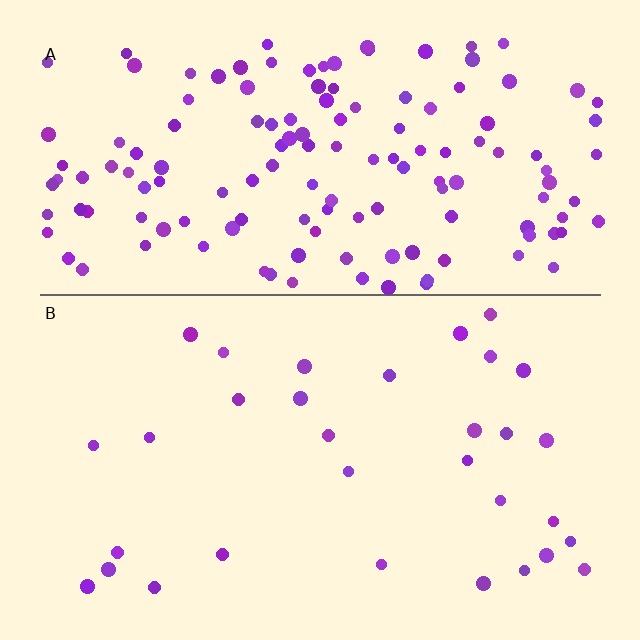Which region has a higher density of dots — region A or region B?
A (the top).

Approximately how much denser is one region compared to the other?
Approximately 4.4× — region A over region B.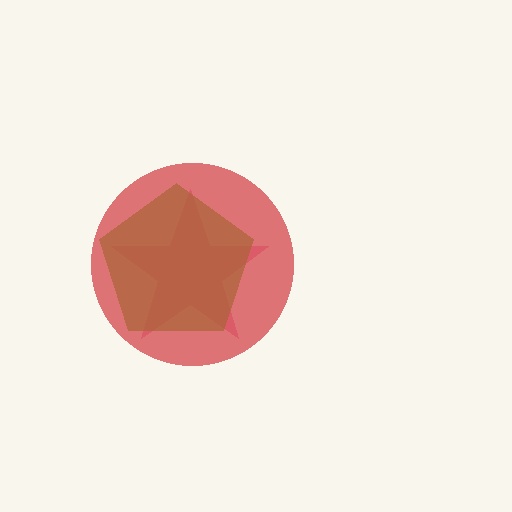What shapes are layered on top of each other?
The layered shapes are: a pink star, a lime pentagon, a red circle.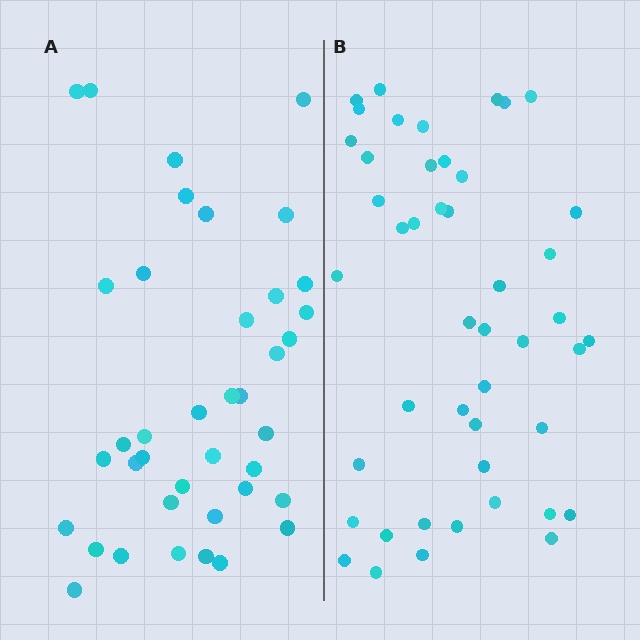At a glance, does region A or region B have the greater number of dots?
Region B (the right region) has more dots.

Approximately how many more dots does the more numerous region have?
Region B has roughly 8 or so more dots than region A.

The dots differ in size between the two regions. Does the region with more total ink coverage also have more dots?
No. Region A has more total ink coverage because its dots are larger, but region B actually contains more individual dots. Total area can be misleading — the number of items is what matters here.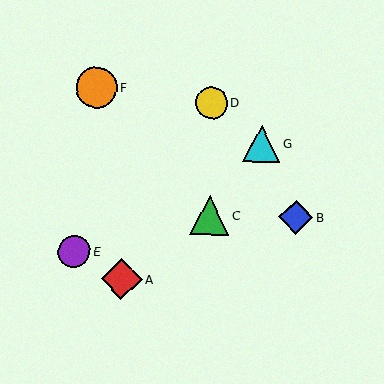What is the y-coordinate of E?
Object E is at y≈251.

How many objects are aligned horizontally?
2 objects (B, C) are aligned horizontally.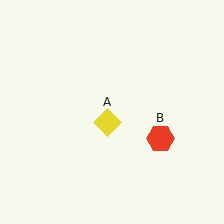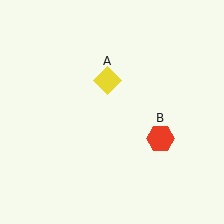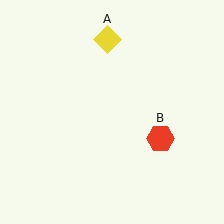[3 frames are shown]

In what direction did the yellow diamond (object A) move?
The yellow diamond (object A) moved up.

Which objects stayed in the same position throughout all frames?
Red hexagon (object B) remained stationary.